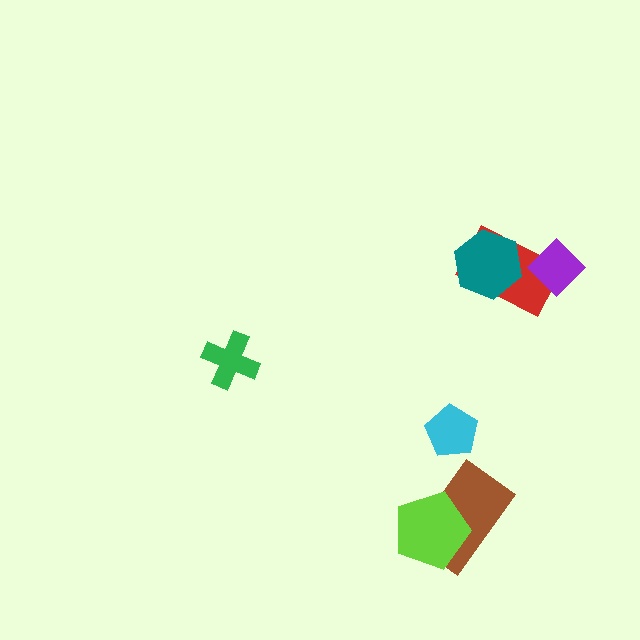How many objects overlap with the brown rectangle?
1 object overlaps with the brown rectangle.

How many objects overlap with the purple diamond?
1 object overlaps with the purple diamond.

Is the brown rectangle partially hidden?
Yes, it is partially covered by another shape.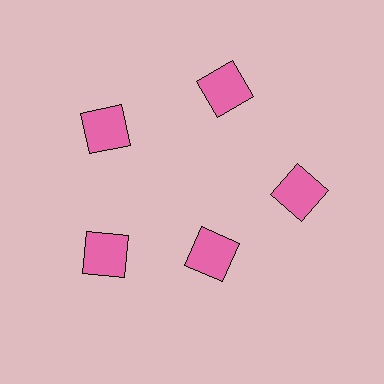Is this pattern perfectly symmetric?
No. The 5 pink squares are arranged in a ring, but one element near the 5 o'clock position is pulled inward toward the center, breaking the 5-fold rotational symmetry.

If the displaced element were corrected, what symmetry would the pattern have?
It would have 5-fold rotational symmetry — the pattern would map onto itself every 72 degrees.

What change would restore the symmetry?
The symmetry would be restored by moving it outward, back onto the ring so that all 5 squares sit at equal angles and equal distance from the center.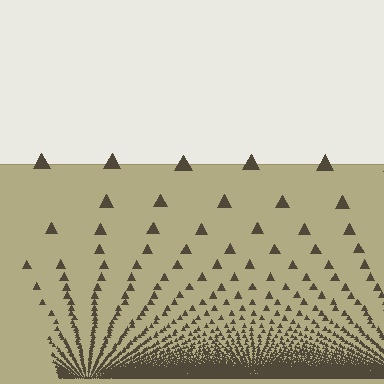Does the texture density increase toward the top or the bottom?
Density increases toward the bottom.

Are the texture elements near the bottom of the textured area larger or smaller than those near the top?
Smaller. The gradient is inverted — elements near the bottom are smaller and denser.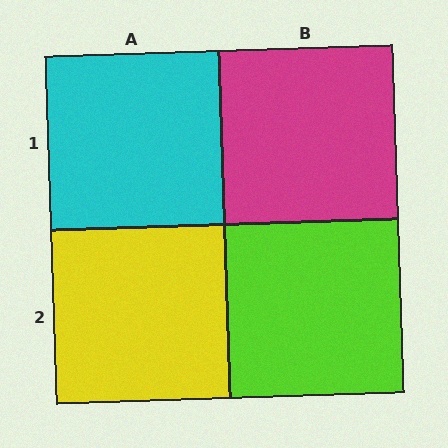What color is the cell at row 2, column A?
Yellow.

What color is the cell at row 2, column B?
Lime.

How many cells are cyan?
1 cell is cyan.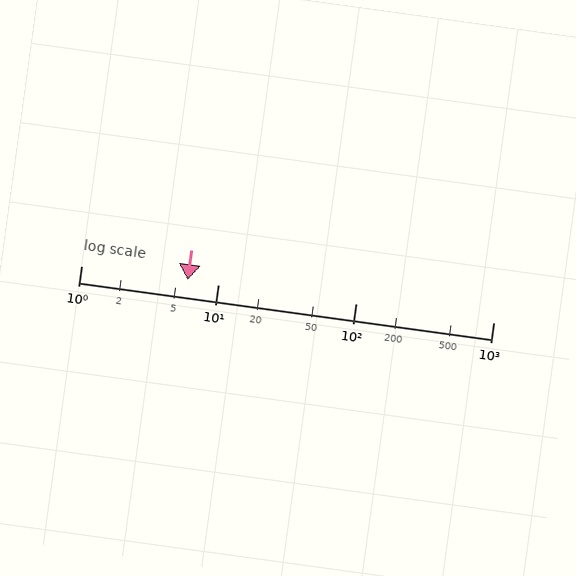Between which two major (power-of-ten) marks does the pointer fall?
The pointer is between 1 and 10.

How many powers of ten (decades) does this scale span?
The scale spans 3 decades, from 1 to 1000.